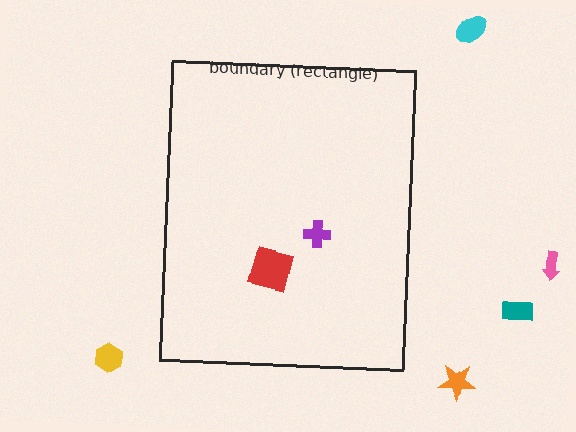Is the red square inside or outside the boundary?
Inside.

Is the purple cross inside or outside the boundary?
Inside.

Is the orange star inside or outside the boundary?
Outside.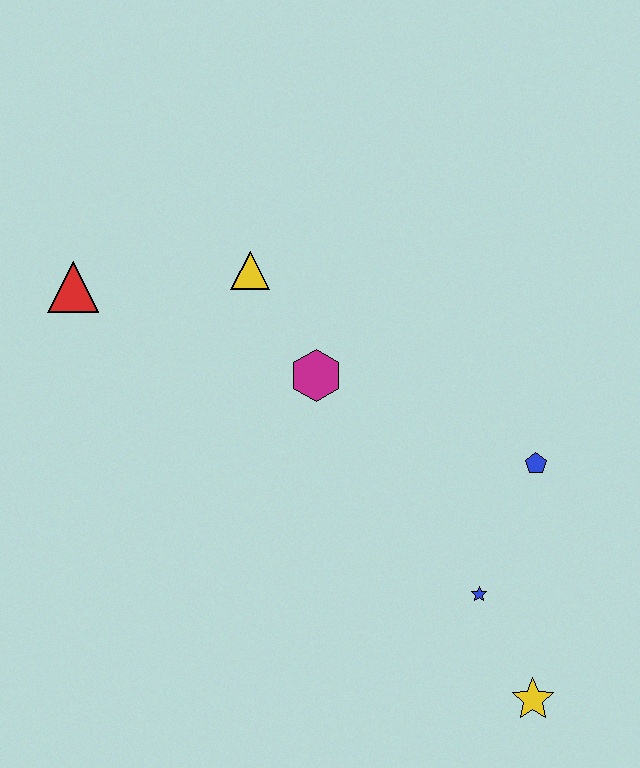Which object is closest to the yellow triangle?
The magenta hexagon is closest to the yellow triangle.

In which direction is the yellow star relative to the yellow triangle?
The yellow star is below the yellow triangle.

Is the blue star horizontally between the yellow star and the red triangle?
Yes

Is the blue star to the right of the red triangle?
Yes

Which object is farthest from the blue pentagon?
The red triangle is farthest from the blue pentagon.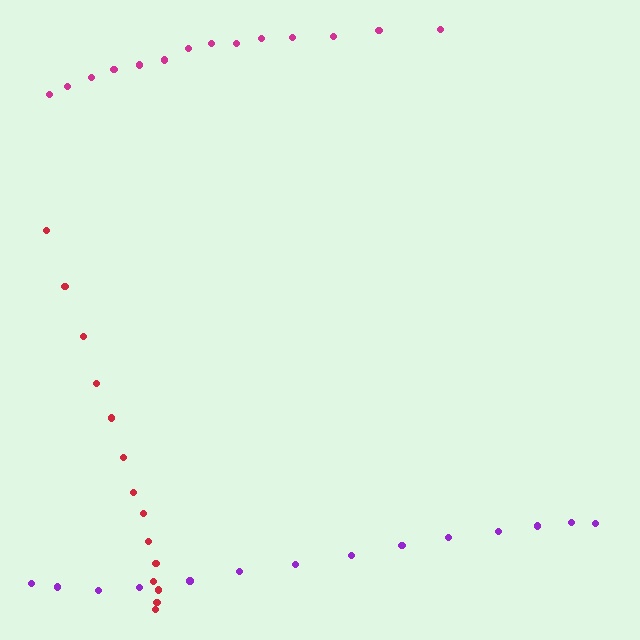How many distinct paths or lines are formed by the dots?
There are 3 distinct paths.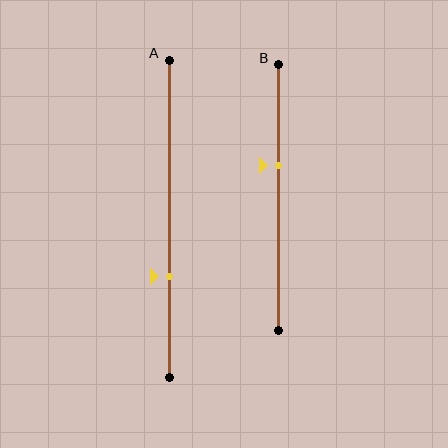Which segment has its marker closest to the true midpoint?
Segment B has its marker closest to the true midpoint.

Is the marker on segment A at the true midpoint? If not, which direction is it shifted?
No, the marker on segment A is shifted downward by about 18% of the segment length.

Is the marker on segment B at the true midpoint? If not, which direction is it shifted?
No, the marker on segment B is shifted upward by about 12% of the segment length.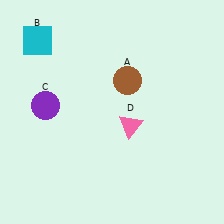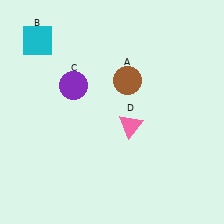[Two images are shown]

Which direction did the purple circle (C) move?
The purple circle (C) moved right.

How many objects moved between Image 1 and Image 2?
1 object moved between the two images.